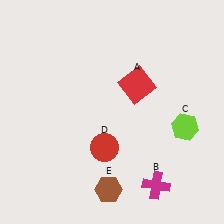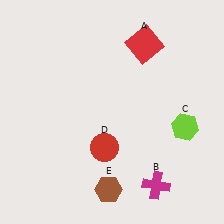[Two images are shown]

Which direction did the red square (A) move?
The red square (A) moved up.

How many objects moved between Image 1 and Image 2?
1 object moved between the two images.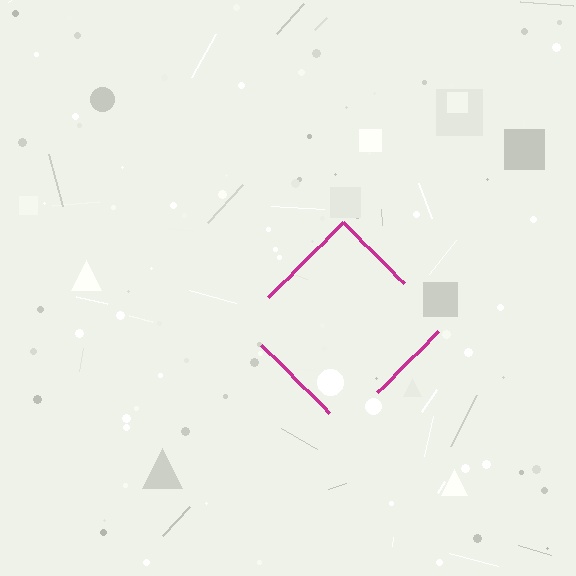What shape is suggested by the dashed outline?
The dashed outline suggests a diamond.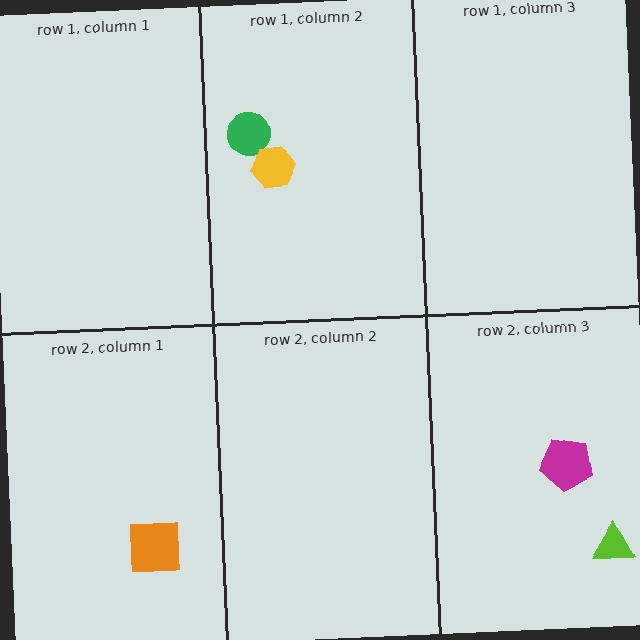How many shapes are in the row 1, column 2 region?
2.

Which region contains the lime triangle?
The row 2, column 3 region.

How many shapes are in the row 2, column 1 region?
1.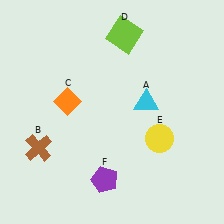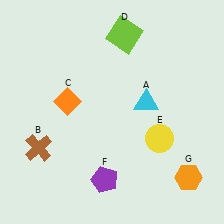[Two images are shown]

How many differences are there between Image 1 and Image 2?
There is 1 difference between the two images.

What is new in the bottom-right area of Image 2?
An orange hexagon (G) was added in the bottom-right area of Image 2.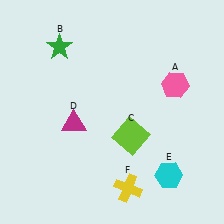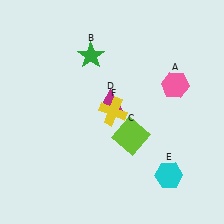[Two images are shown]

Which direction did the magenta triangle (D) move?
The magenta triangle (D) moved right.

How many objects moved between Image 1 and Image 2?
3 objects moved between the two images.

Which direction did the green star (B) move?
The green star (B) moved right.